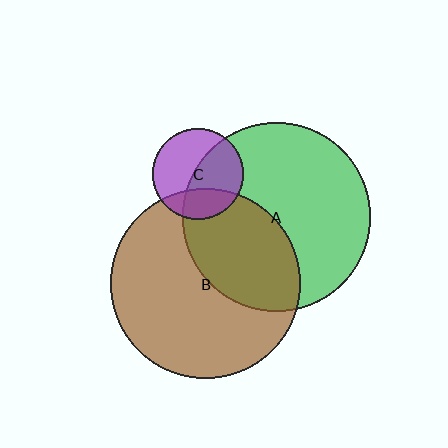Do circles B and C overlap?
Yes.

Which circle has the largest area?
Circle B (brown).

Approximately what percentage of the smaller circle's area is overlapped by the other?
Approximately 25%.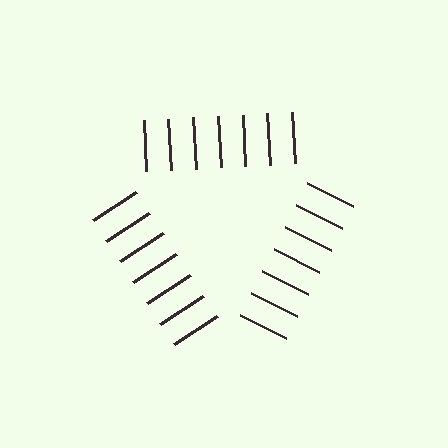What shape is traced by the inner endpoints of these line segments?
An illusory triangle — the line segments terminate on its edges but no continuous stroke is drawn.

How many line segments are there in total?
21 — 7 along each of the 3 edges.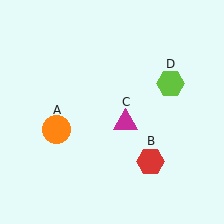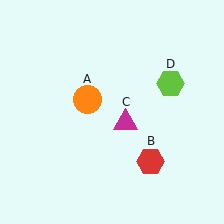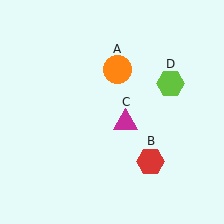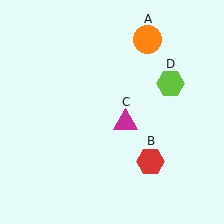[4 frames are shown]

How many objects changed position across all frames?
1 object changed position: orange circle (object A).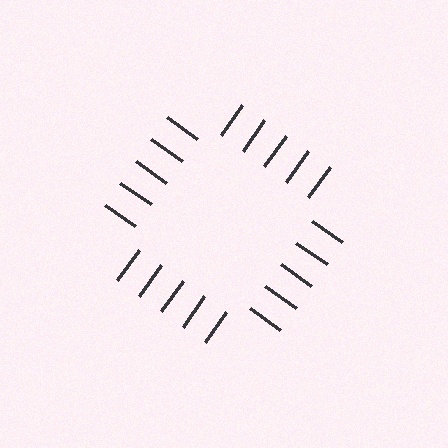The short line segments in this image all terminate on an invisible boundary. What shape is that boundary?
An illusory square — the line segments terminate on its edges but no continuous stroke is drawn.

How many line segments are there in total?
20 — 5 along each of the 4 edges.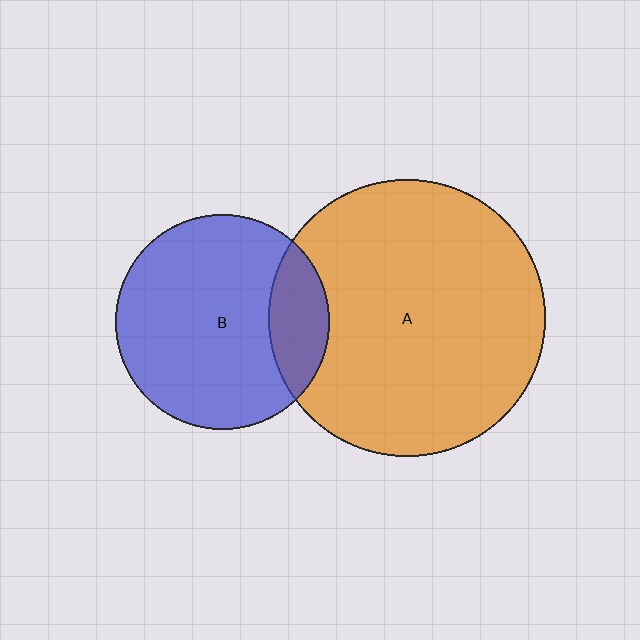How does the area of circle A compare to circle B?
Approximately 1.7 times.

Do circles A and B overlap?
Yes.